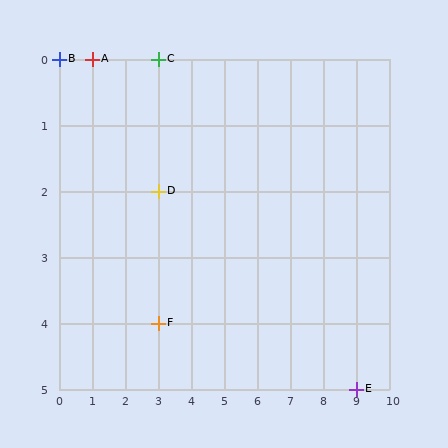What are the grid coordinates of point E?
Point E is at grid coordinates (9, 5).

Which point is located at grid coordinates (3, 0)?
Point C is at (3, 0).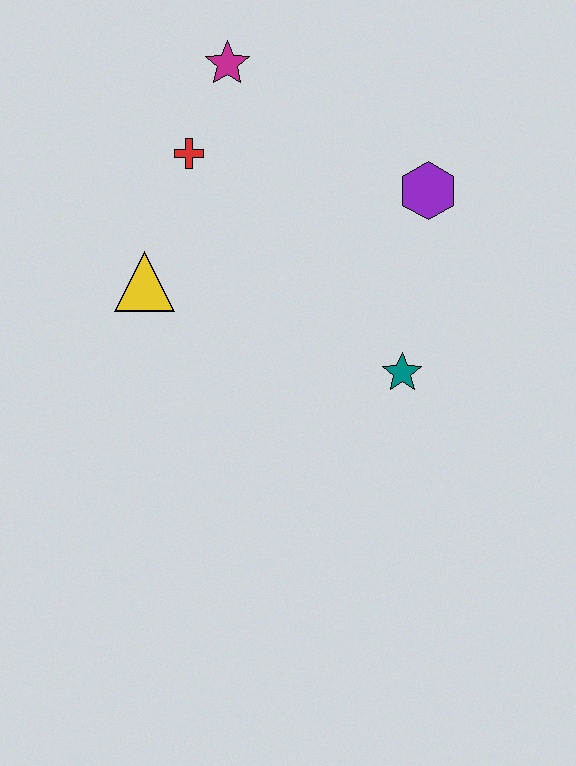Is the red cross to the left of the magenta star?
Yes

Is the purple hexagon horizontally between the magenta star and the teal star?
No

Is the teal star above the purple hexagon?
No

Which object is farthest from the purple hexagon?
The yellow triangle is farthest from the purple hexagon.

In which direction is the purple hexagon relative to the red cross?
The purple hexagon is to the right of the red cross.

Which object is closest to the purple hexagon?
The teal star is closest to the purple hexagon.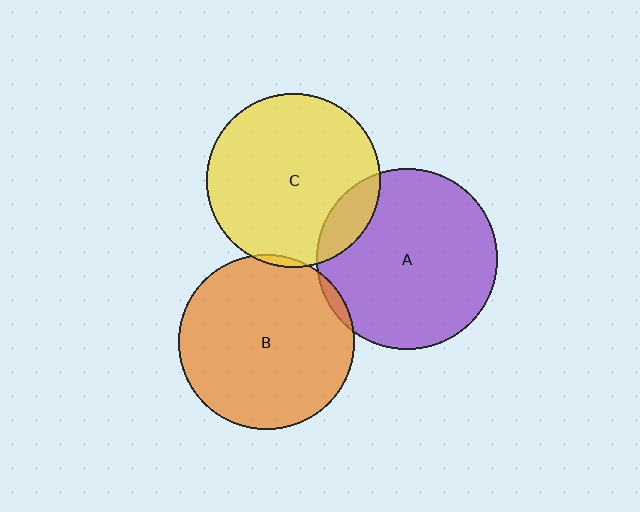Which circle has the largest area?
Circle A (purple).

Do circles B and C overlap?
Yes.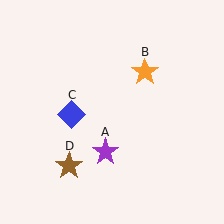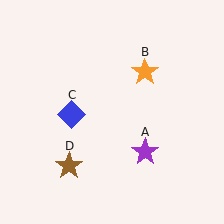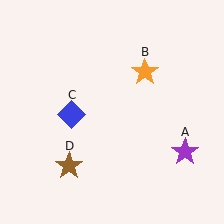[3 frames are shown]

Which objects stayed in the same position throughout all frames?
Orange star (object B) and blue diamond (object C) and brown star (object D) remained stationary.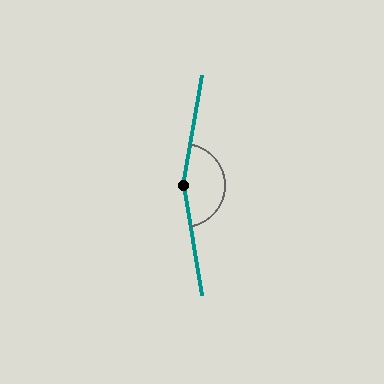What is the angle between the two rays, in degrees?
Approximately 161 degrees.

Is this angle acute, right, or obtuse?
It is obtuse.